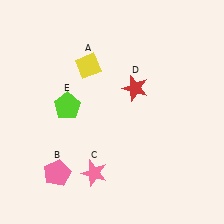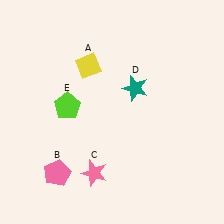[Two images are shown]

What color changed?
The star (D) changed from red in Image 1 to teal in Image 2.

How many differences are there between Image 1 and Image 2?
There is 1 difference between the two images.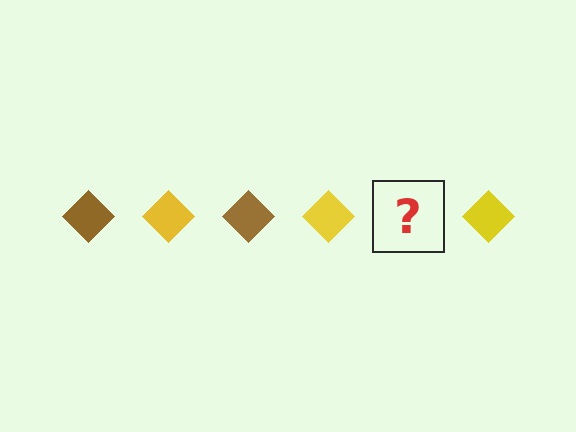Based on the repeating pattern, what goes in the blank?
The blank should be a brown diamond.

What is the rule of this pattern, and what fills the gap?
The rule is that the pattern cycles through brown, yellow diamonds. The gap should be filled with a brown diamond.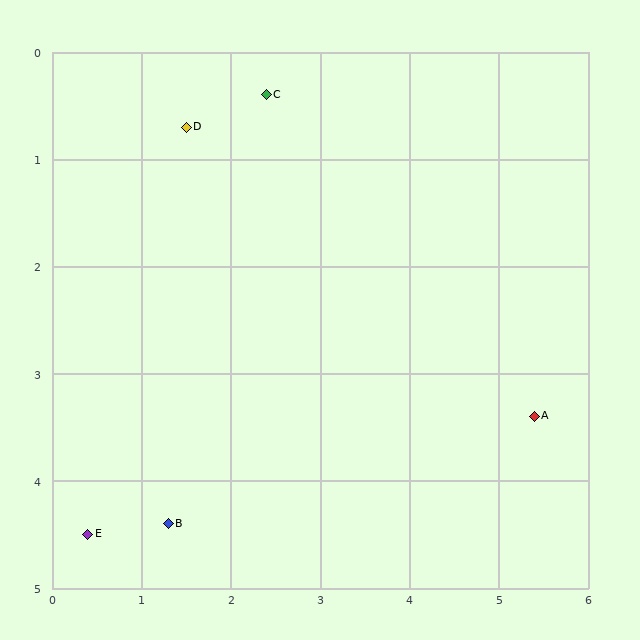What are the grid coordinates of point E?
Point E is at approximately (0.4, 4.5).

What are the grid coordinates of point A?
Point A is at approximately (5.4, 3.4).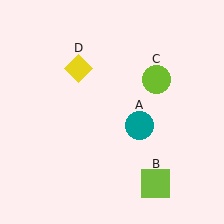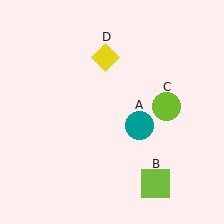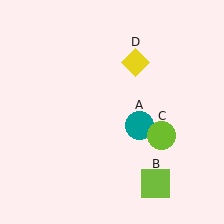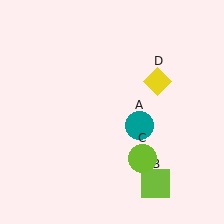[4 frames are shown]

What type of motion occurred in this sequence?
The lime circle (object C), yellow diamond (object D) rotated clockwise around the center of the scene.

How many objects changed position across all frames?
2 objects changed position: lime circle (object C), yellow diamond (object D).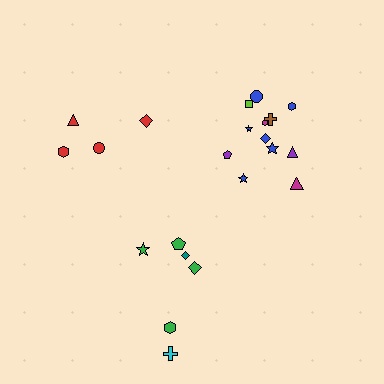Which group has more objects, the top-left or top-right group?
The top-right group.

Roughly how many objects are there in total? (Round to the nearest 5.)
Roughly 20 objects in total.